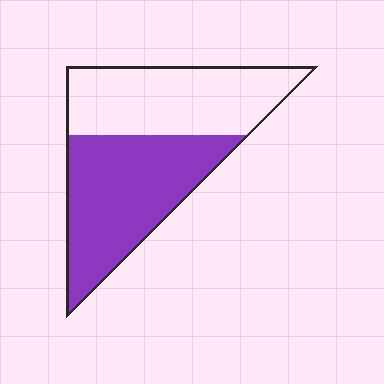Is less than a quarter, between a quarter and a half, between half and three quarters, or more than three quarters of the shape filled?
Between half and three quarters.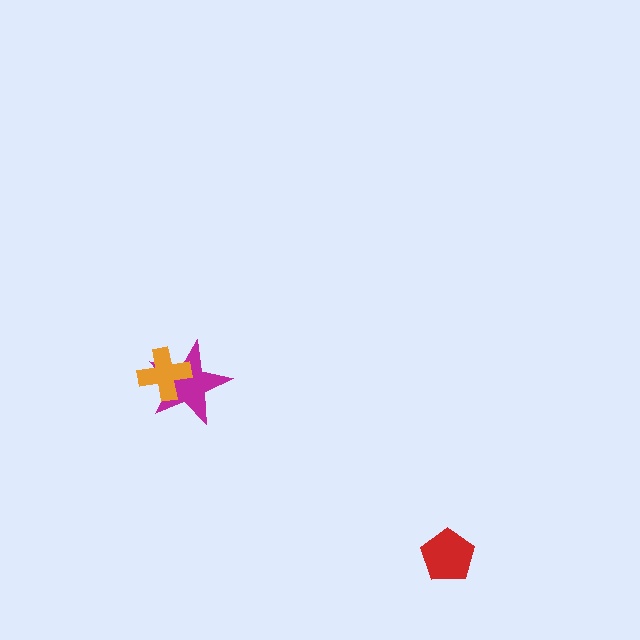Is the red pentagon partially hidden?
No, no other shape covers it.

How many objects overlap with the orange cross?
1 object overlaps with the orange cross.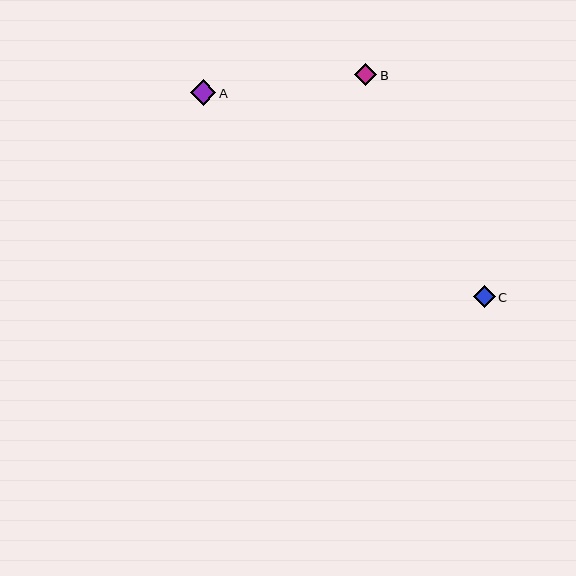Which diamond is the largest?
Diamond A is the largest with a size of approximately 26 pixels.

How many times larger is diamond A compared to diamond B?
Diamond A is approximately 1.1 times the size of diamond B.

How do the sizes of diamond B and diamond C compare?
Diamond B and diamond C are approximately the same size.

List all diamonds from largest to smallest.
From largest to smallest: A, B, C.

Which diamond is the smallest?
Diamond C is the smallest with a size of approximately 22 pixels.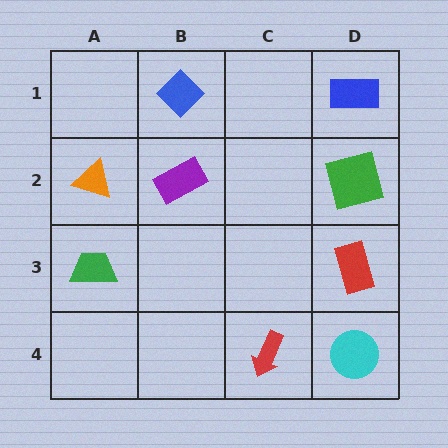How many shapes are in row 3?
2 shapes.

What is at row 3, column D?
A red rectangle.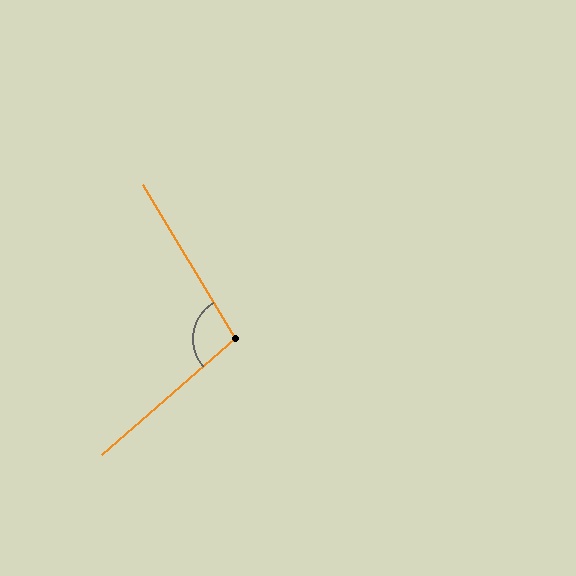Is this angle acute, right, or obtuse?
It is obtuse.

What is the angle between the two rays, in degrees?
Approximately 100 degrees.